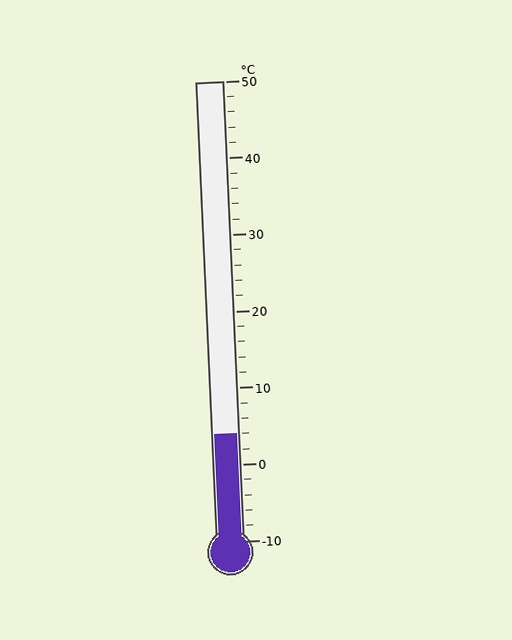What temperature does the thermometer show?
The thermometer shows approximately 4°C.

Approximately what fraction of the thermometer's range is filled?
The thermometer is filled to approximately 25% of its range.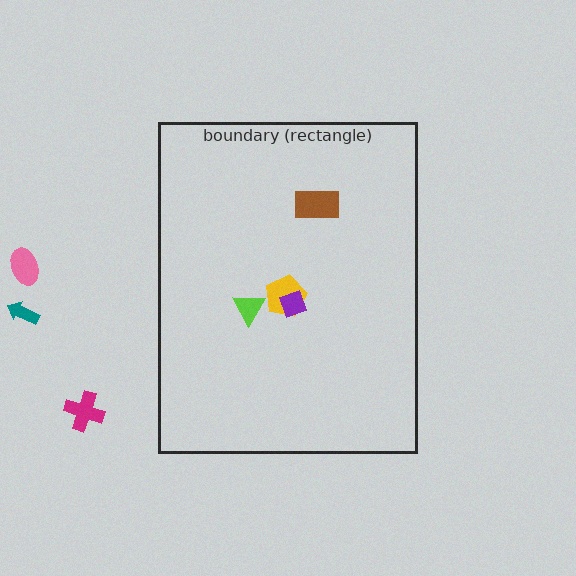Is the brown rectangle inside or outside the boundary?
Inside.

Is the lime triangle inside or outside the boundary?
Inside.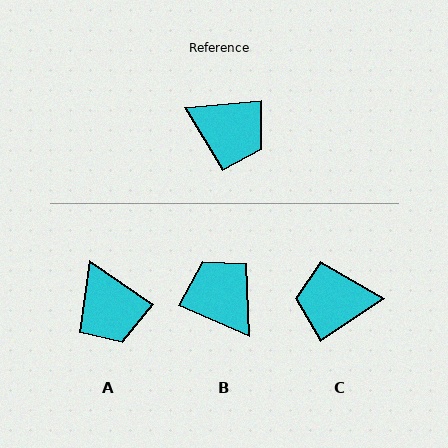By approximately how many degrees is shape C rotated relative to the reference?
Approximately 151 degrees clockwise.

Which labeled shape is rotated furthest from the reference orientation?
B, about 151 degrees away.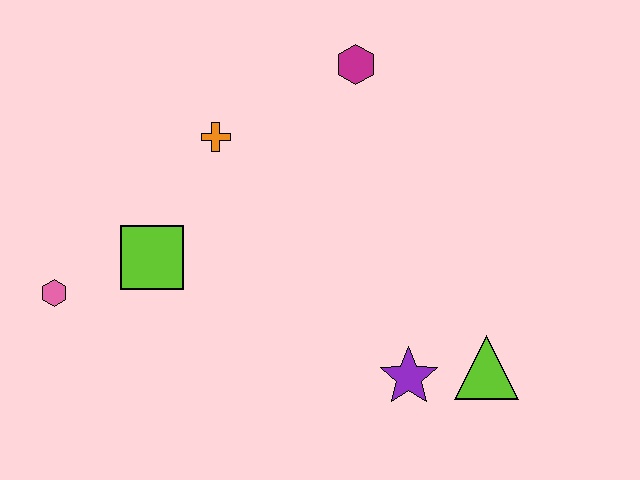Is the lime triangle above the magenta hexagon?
No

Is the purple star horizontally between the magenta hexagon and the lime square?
No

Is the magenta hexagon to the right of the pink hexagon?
Yes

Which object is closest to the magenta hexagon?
The orange cross is closest to the magenta hexagon.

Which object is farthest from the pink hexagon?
The lime triangle is farthest from the pink hexagon.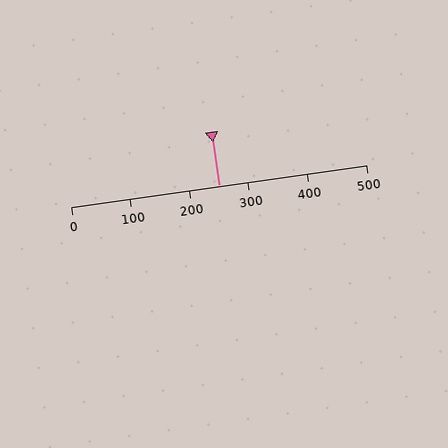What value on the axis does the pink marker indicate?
The marker indicates approximately 250.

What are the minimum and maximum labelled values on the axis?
The axis runs from 0 to 500.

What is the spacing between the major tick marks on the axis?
The major ticks are spaced 100 apart.